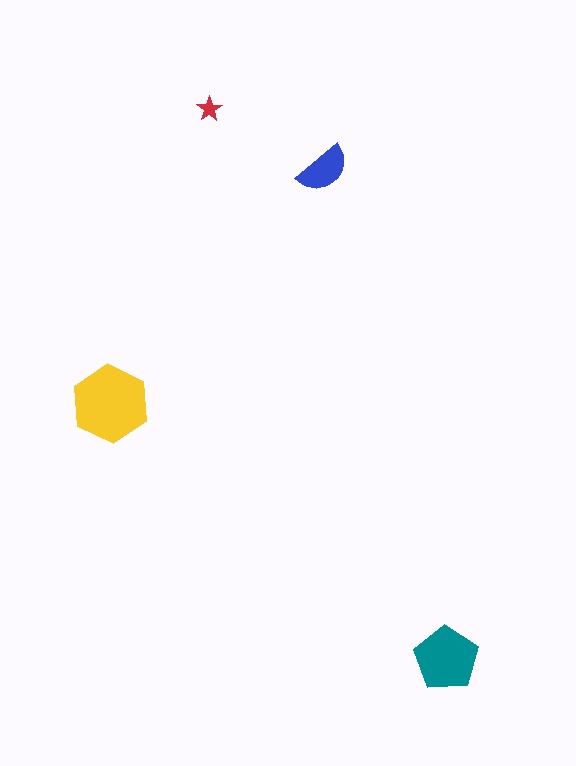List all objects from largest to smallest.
The yellow hexagon, the teal pentagon, the blue semicircle, the red star.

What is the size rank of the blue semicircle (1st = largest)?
3rd.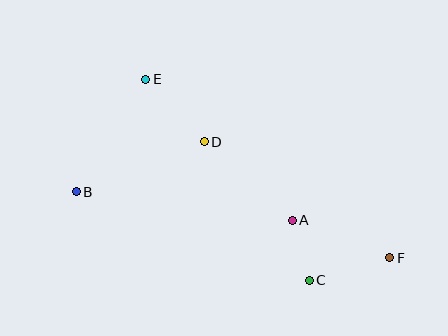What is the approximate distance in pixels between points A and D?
The distance between A and D is approximately 118 pixels.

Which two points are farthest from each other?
Points B and F are farthest from each other.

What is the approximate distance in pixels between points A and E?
The distance between A and E is approximately 203 pixels.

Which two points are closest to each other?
Points A and C are closest to each other.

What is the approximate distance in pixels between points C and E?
The distance between C and E is approximately 259 pixels.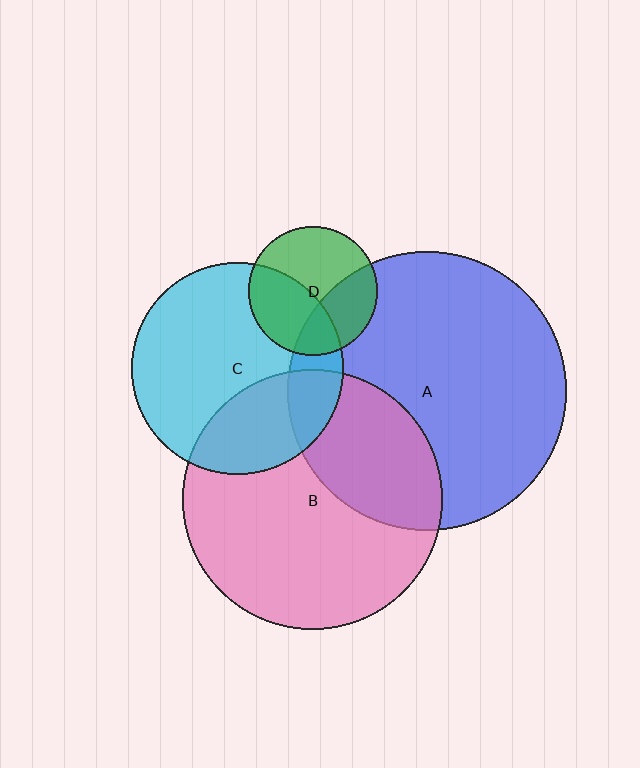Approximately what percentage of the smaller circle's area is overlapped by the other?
Approximately 30%.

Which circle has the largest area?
Circle A (blue).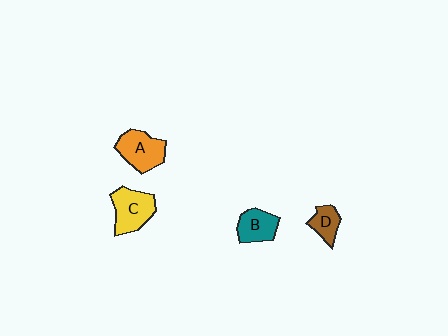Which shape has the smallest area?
Shape D (brown).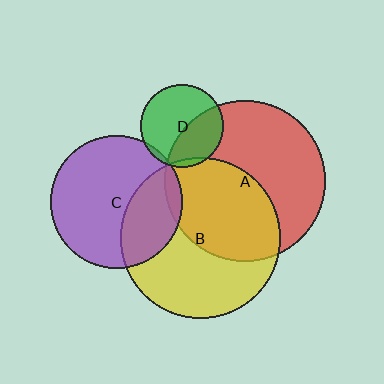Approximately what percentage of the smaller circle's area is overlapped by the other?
Approximately 5%.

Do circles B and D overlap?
Yes.